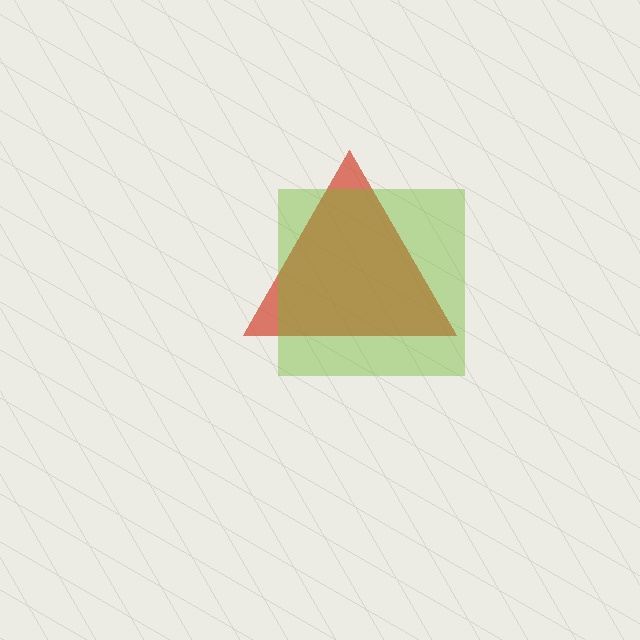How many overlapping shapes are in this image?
There are 2 overlapping shapes in the image.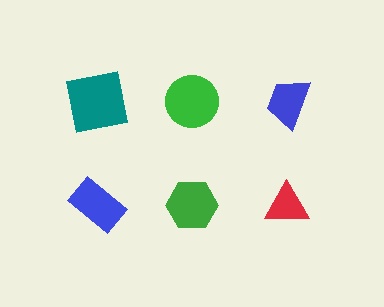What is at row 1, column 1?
A teal square.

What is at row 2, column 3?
A red triangle.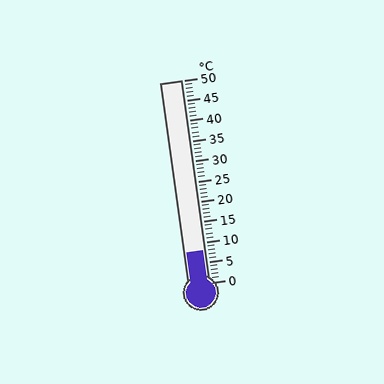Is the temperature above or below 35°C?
The temperature is below 35°C.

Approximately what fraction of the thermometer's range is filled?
The thermometer is filled to approximately 15% of its range.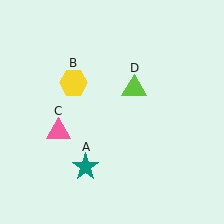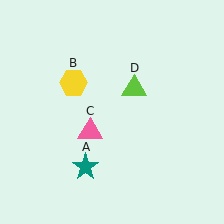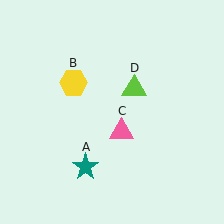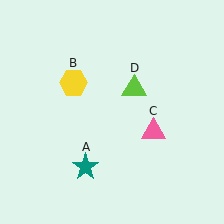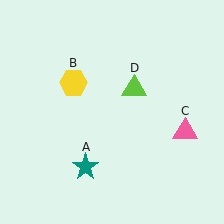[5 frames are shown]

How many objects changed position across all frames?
1 object changed position: pink triangle (object C).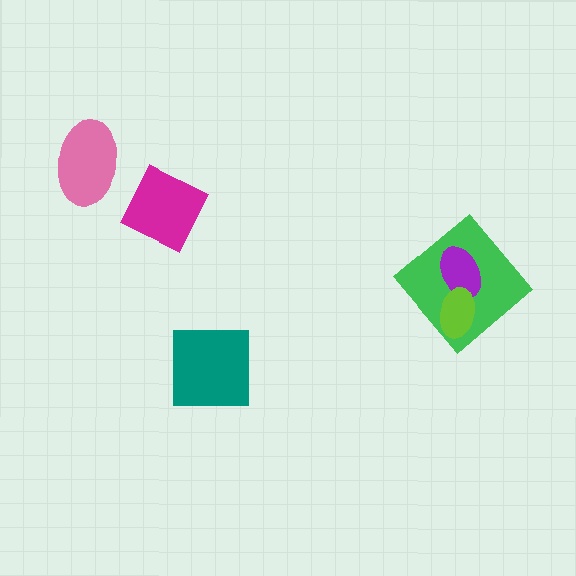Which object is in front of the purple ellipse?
The lime ellipse is in front of the purple ellipse.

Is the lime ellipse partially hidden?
No, no other shape covers it.